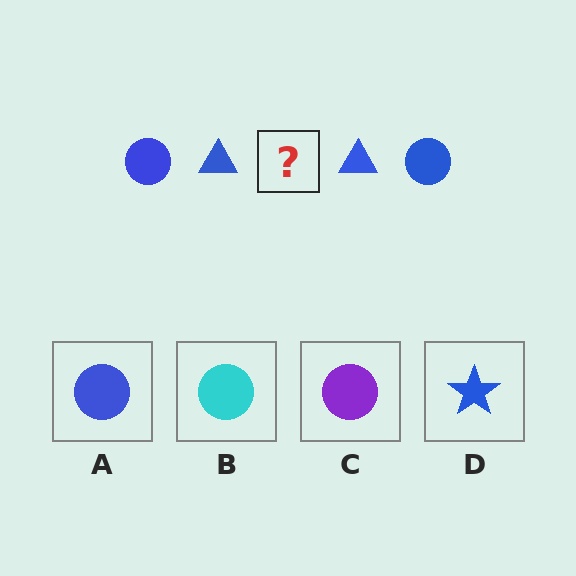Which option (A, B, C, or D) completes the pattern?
A.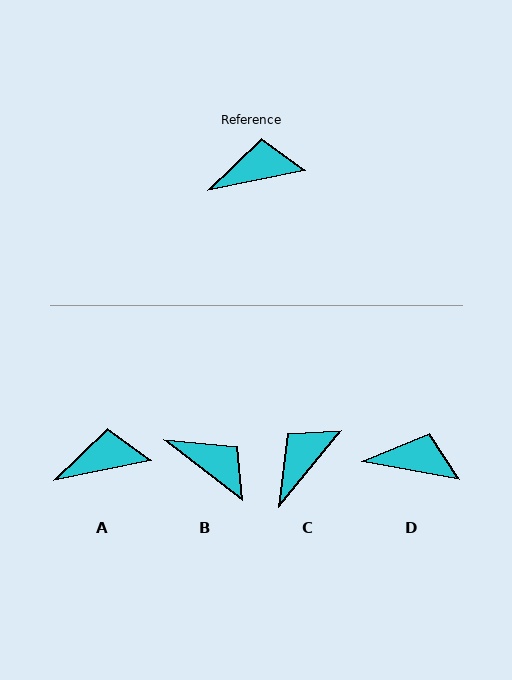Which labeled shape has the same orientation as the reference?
A.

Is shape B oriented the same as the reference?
No, it is off by about 49 degrees.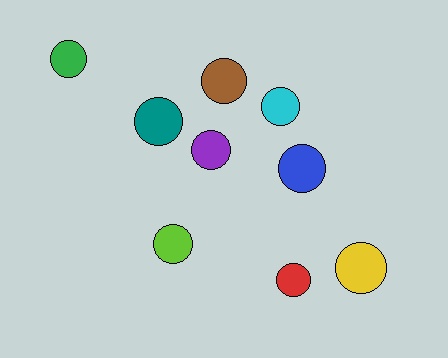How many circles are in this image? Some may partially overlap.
There are 9 circles.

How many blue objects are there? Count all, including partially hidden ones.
There is 1 blue object.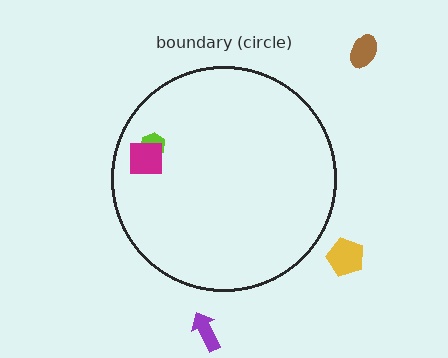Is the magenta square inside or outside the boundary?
Inside.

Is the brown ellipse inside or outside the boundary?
Outside.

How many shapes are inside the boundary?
2 inside, 3 outside.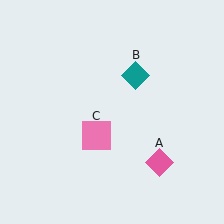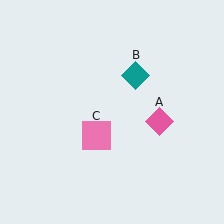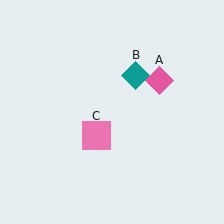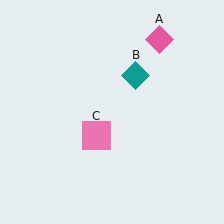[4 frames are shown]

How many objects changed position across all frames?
1 object changed position: pink diamond (object A).